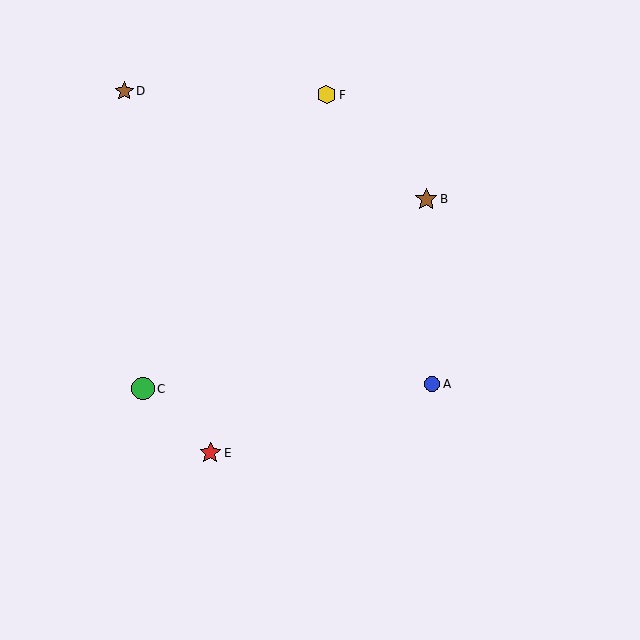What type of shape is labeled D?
Shape D is a brown star.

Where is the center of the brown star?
The center of the brown star is at (426, 199).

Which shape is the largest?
The green circle (labeled C) is the largest.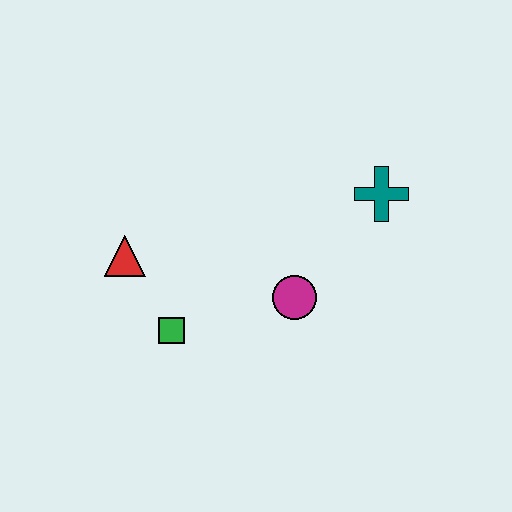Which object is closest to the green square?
The red triangle is closest to the green square.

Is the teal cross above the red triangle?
Yes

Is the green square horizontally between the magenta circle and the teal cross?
No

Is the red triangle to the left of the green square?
Yes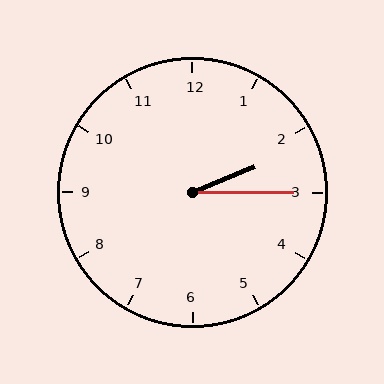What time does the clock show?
2:15.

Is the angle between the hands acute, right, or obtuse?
It is acute.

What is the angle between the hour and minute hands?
Approximately 22 degrees.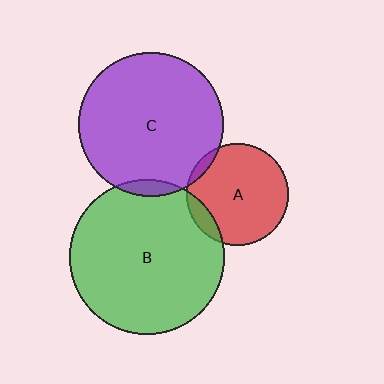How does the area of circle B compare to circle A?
Approximately 2.3 times.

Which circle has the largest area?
Circle B (green).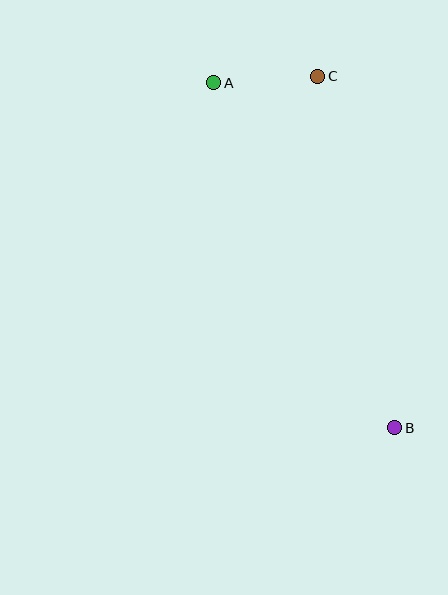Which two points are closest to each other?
Points A and C are closest to each other.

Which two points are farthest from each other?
Points A and B are farthest from each other.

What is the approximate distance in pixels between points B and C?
The distance between B and C is approximately 360 pixels.